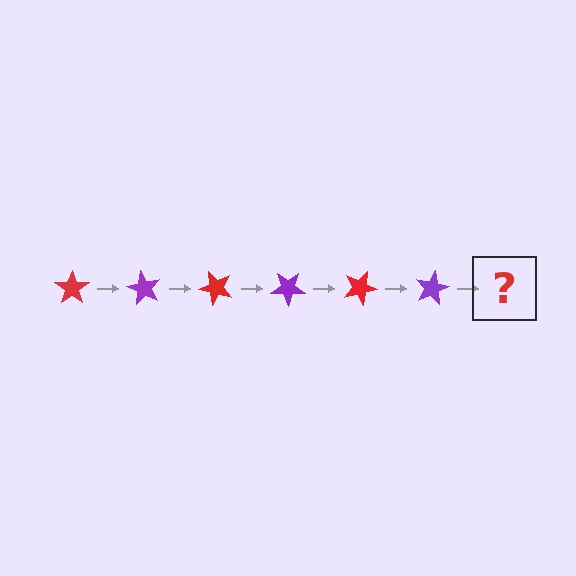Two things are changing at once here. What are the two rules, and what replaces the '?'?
The two rules are that it rotates 60 degrees each step and the color cycles through red and purple. The '?' should be a red star, rotated 360 degrees from the start.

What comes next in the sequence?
The next element should be a red star, rotated 360 degrees from the start.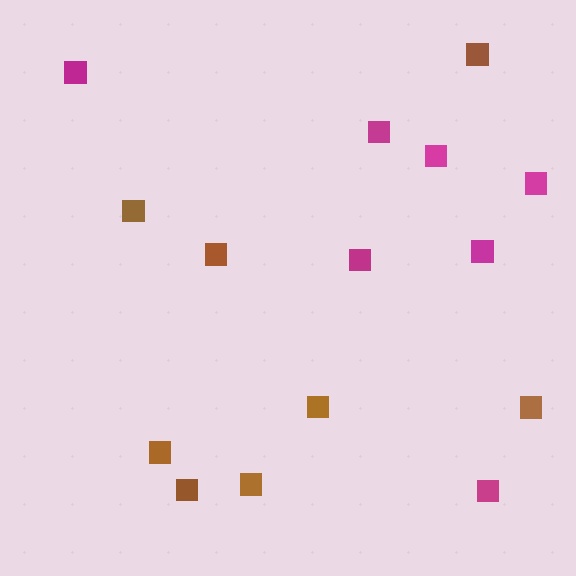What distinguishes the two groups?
There are 2 groups: one group of brown squares (8) and one group of magenta squares (7).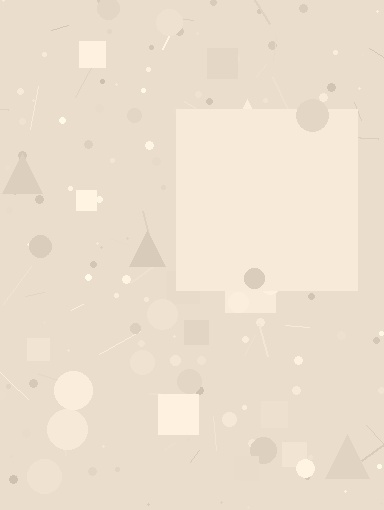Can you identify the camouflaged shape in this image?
The camouflaged shape is a square.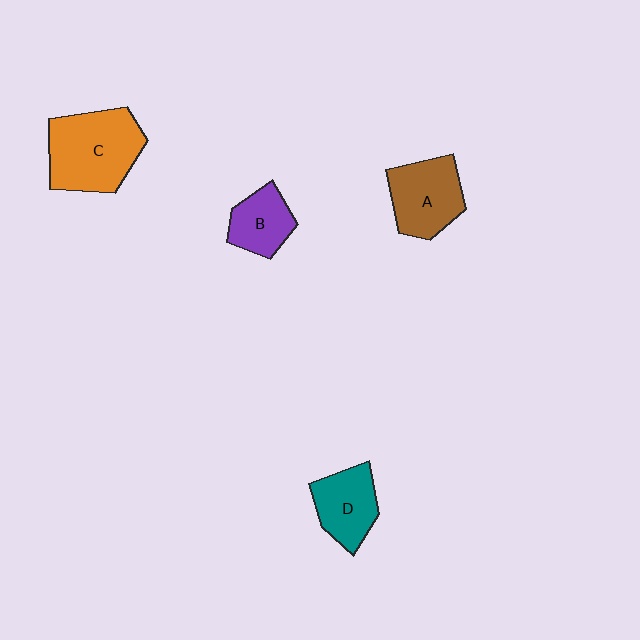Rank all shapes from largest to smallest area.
From largest to smallest: C (orange), A (brown), D (teal), B (purple).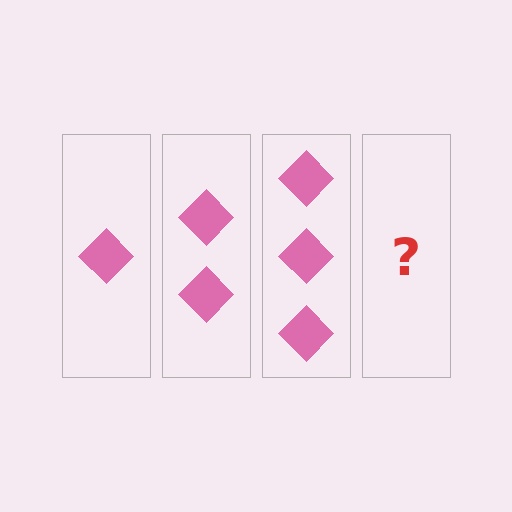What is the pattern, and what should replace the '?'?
The pattern is that each step adds one more diamond. The '?' should be 4 diamonds.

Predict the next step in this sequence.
The next step is 4 diamonds.